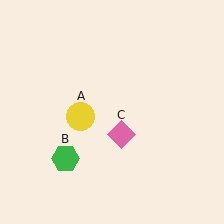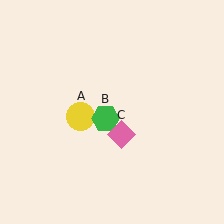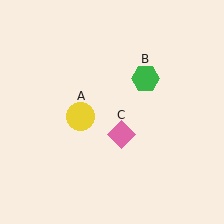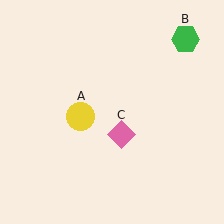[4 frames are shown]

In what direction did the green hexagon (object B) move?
The green hexagon (object B) moved up and to the right.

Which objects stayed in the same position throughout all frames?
Yellow circle (object A) and pink diamond (object C) remained stationary.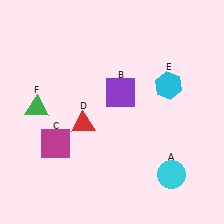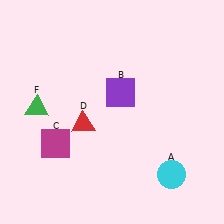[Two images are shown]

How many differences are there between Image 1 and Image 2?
There is 1 difference between the two images.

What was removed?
The cyan hexagon (E) was removed in Image 2.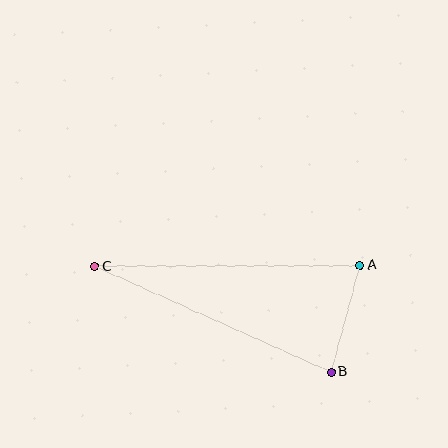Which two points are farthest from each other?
Points A and C are farthest from each other.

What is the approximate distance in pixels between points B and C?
The distance between B and C is approximately 259 pixels.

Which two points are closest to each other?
Points A and B are closest to each other.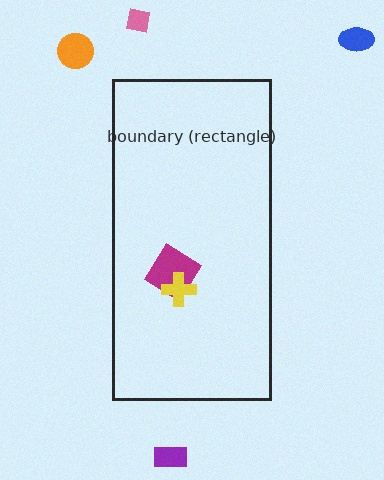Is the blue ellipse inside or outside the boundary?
Outside.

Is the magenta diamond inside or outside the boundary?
Inside.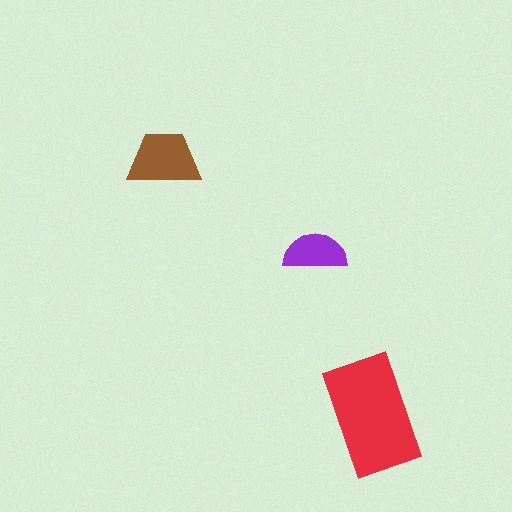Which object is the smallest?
The purple semicircle.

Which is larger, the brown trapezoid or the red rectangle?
The red rectangle.